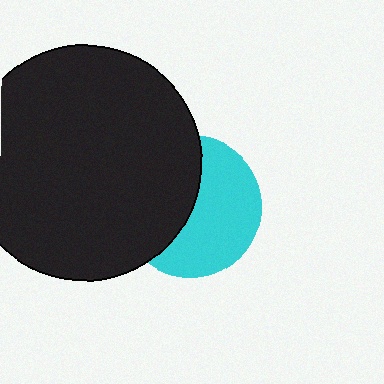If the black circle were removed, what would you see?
You would see the complete cyan circle.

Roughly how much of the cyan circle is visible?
About half of it is visible (roughly 54%).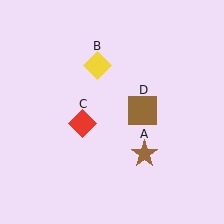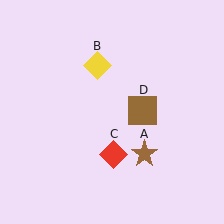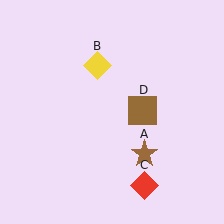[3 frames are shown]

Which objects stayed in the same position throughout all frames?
Brown star (object A) and yellow diamond (object B) and brown square (object D) remained stationary.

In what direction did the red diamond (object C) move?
The red diamond (object C) moved down and to the right.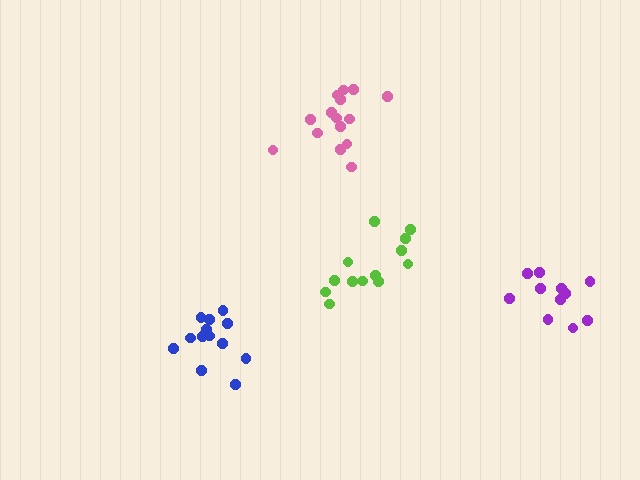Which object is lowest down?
The blue cluster is bottommost.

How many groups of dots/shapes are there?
There are 4 groups.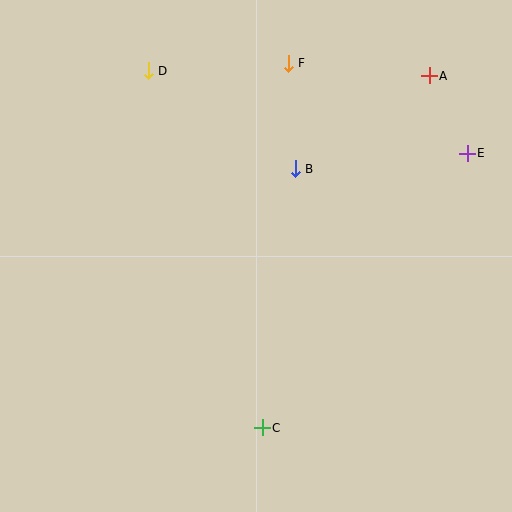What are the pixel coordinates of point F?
Point F is at (288, 63).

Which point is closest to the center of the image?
Point B at (295, 169) is closest to the center.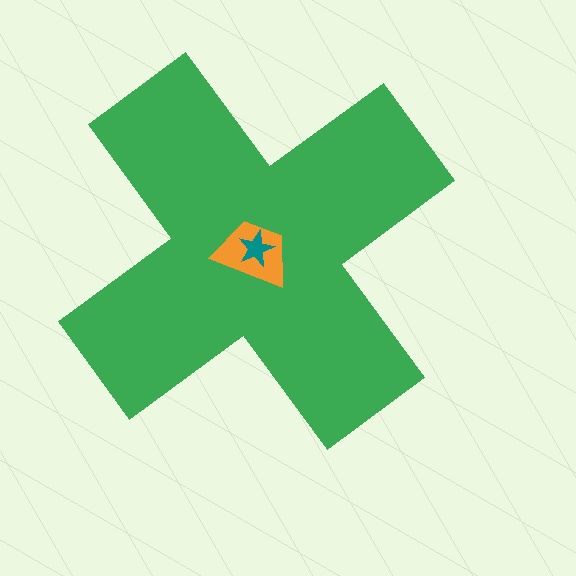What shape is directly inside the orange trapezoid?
The teal star.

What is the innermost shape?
The teal star.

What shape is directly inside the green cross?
The orange trapezoid.